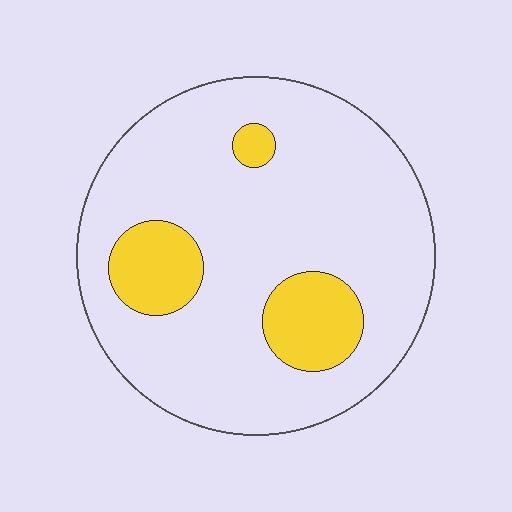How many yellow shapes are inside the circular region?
3.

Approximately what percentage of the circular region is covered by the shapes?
Approximately 15%.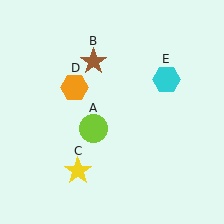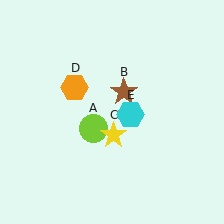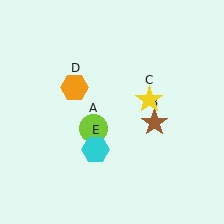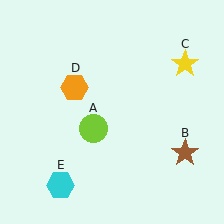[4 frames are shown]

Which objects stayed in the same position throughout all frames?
Lime circle (object A) and orange hexagon (object D) remained stationary.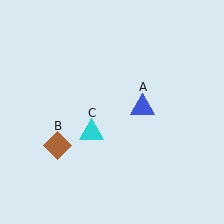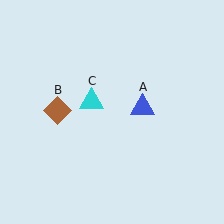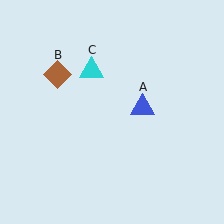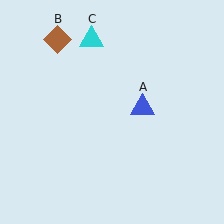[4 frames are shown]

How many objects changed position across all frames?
2 objects changed position: brown diamond (object B), cyan triangle (object C).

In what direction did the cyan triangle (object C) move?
The cyan triangle (object C) moved up.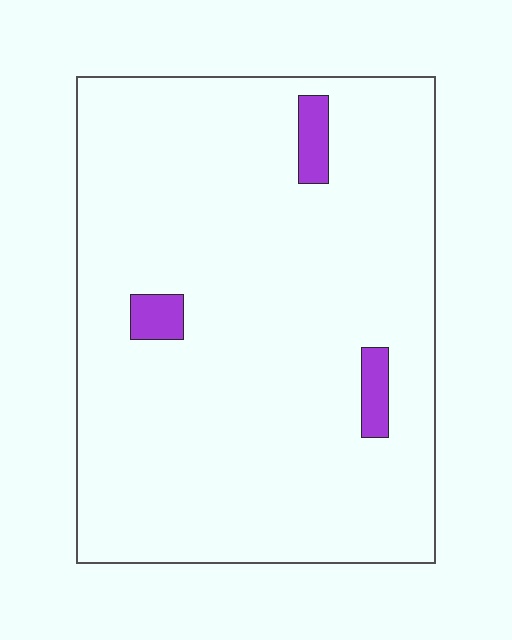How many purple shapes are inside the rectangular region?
3.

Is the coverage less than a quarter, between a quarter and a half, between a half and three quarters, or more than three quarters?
Less than a quarter.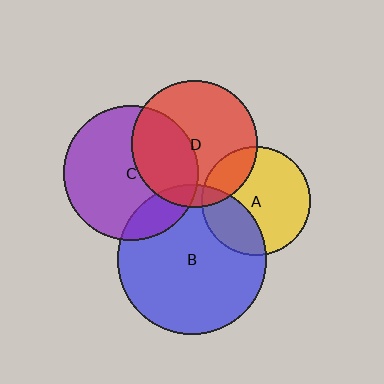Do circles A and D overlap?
Yes.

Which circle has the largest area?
Circle B (blue).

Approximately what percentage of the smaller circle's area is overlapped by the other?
Approximately 20%.